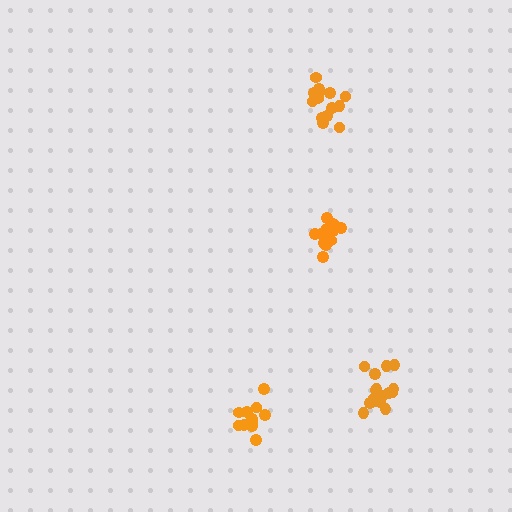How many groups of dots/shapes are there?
There are 4 groups.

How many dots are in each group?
Group 1: 13 dots, Group 2: 16 dots, Group 3: 12 dots, Group 4: 15 dots (56 total).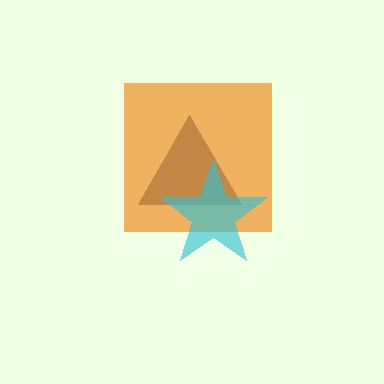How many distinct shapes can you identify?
There are 3 distinct shapes: an orange square, a brown triangle, a cyan star.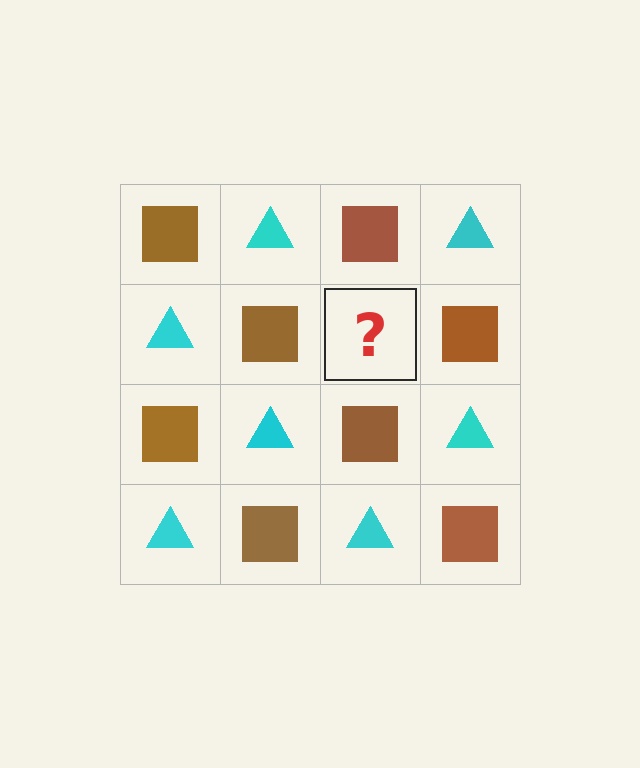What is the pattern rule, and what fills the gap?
The rule is that it alternates brown square and cyan triangle in a checkerboard pattern. The gap should be filled with a cyan triangle.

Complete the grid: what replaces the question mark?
The question mark should be replaced with a cyan triangle.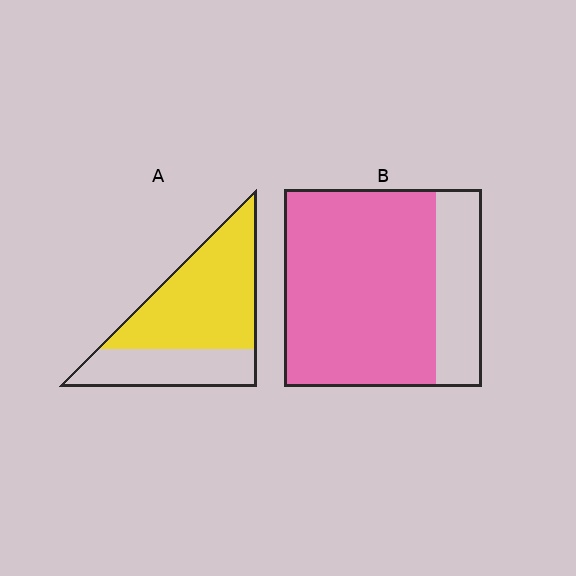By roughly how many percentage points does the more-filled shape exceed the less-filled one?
By roughly 10 percentage points (B over A).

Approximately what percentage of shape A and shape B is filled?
A is approximately 65% and B is approximately 75%.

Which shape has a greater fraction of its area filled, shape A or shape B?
Shape B.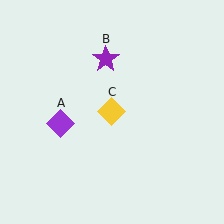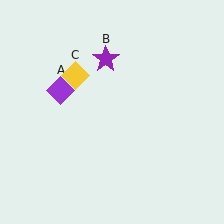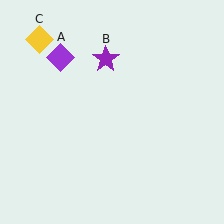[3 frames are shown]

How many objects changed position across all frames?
2 objects changed position: purple diamond (object A), yellow diamond (object C).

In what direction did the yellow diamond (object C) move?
The yellow diamond (object C) moved up and to the left.